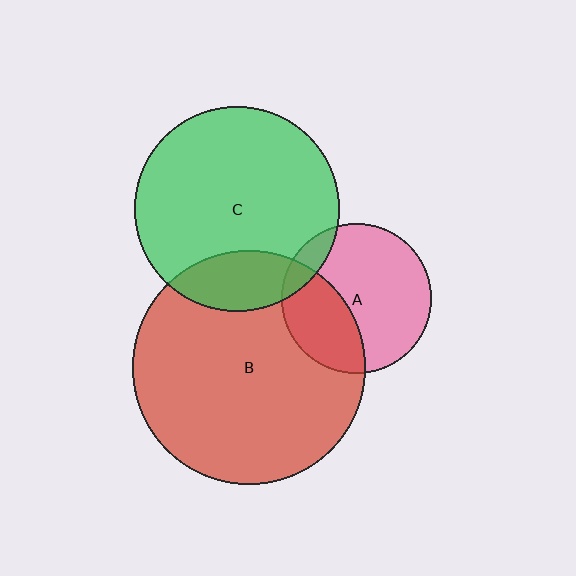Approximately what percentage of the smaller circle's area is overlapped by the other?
Approximately 35%.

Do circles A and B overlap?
Yes.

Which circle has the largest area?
Circle B (red).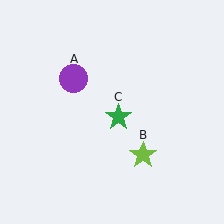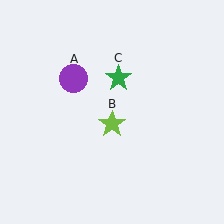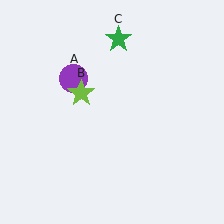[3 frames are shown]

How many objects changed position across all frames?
2 objects changed position: lime star (object B), green star (object C).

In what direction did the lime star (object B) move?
The lime star (object B) moved up and to the left.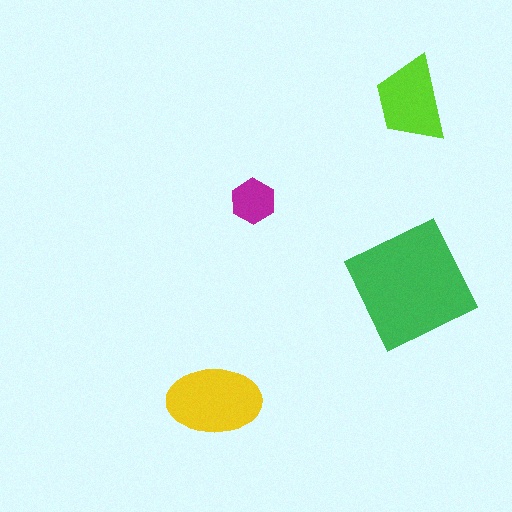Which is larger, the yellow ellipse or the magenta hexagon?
The yellow ellipse.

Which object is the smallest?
The magenta hexagon.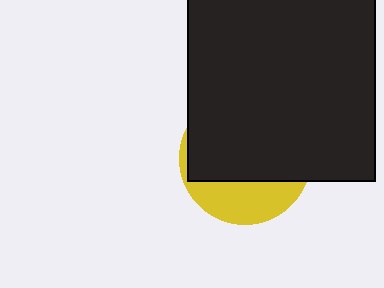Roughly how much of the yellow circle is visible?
A small part of it is visible (roughly 31%).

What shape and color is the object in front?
The object in front is a black square.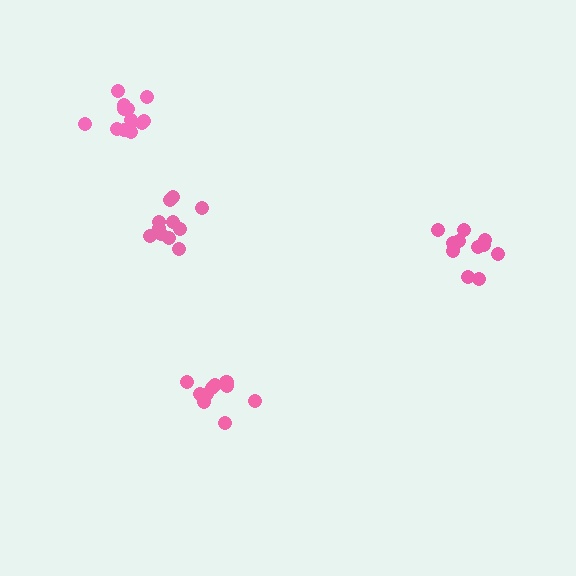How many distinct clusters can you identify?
There are 4 distinct clusters.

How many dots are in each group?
Group 1: 12 dots, Group 2: 11 dots, Group 3: 10 dots, Group 4: 13 dots (46 total).